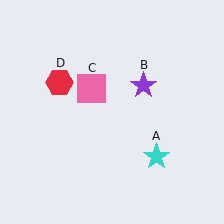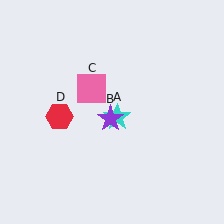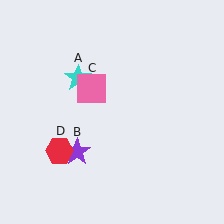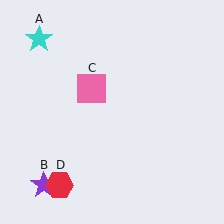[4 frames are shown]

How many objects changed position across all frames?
3 objects changed position: cyan star (object A), purple star (object B), red hexagon (object D).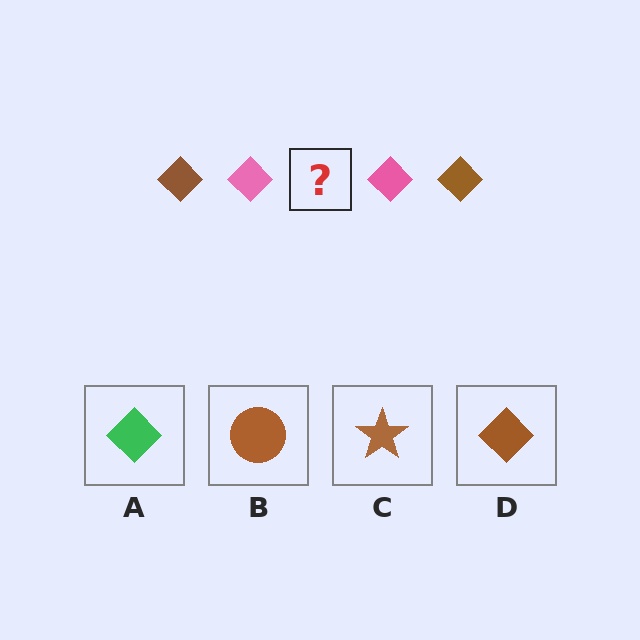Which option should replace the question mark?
Option D.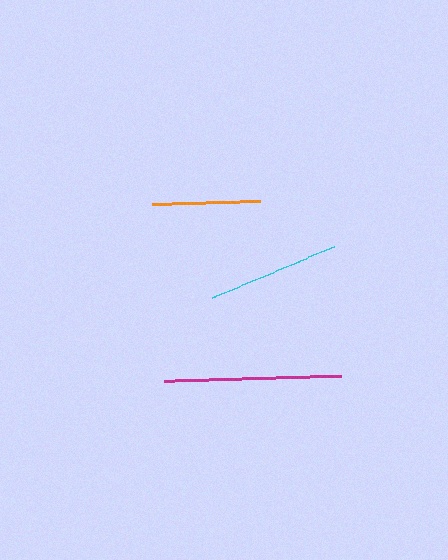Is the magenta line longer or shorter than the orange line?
The magenta line is longer than the orange line.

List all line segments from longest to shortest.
From longest to shortest: magenta, cyan, orange.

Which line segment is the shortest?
The orange line is the shortest at approximately 109 pixels.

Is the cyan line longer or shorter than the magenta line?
The magenta line is longer than the cyan line.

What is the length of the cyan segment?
The cyan segment is approximately 133 pixels long.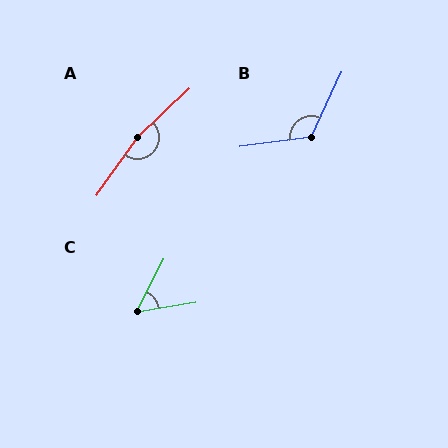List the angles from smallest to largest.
C (54°), B (123°), A (168°).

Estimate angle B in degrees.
Approximately 123 degrees.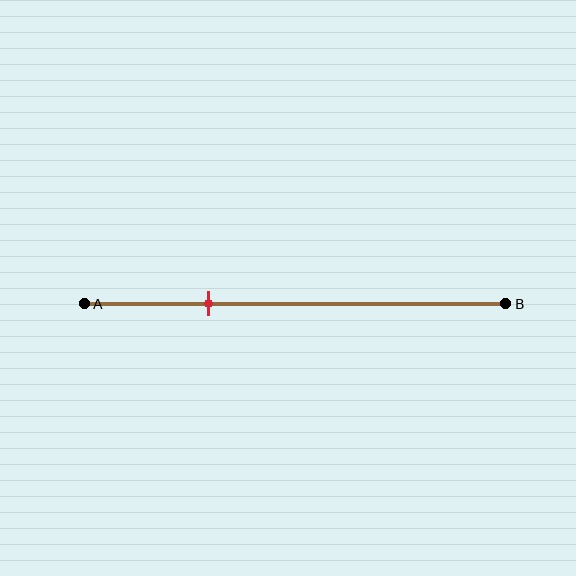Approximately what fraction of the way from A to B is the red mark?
The red mark is approximately 30% of the way from A to B.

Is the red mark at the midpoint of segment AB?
No, the mark is at about 30% from A, not at the 50% midpoint.